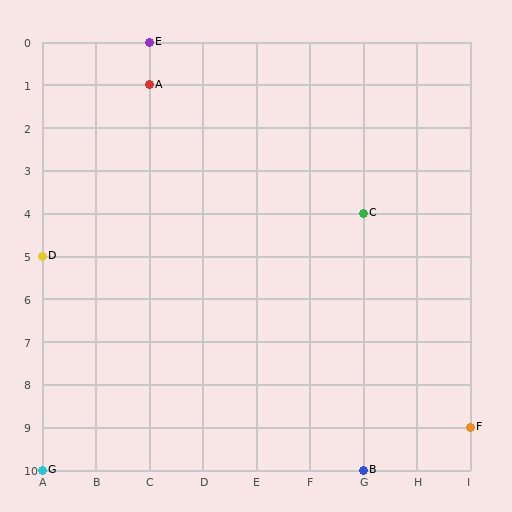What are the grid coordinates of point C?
Point C is at grid coordinates (G, 4).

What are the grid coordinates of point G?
Point G is at grid coordinates (A, 10).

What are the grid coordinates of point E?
Point E is at grid coordinates (C, 0).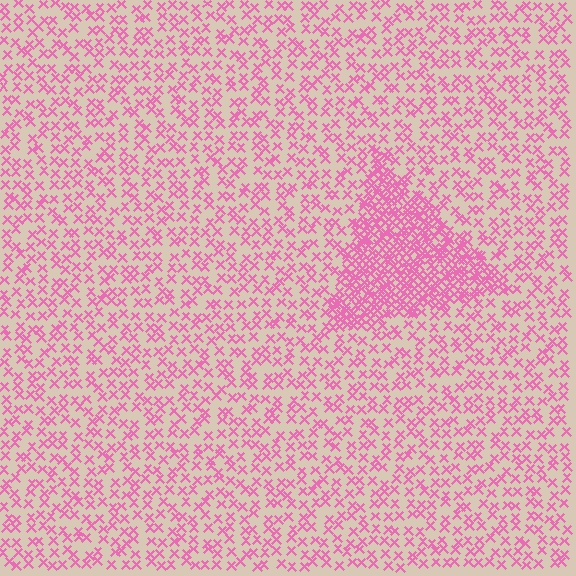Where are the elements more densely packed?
The elements are more densely packed inside the triangle boundary.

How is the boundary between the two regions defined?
The boundary is defined by a change in element density (approximately 2.6x ratio). All elements are the same color, size, and shape.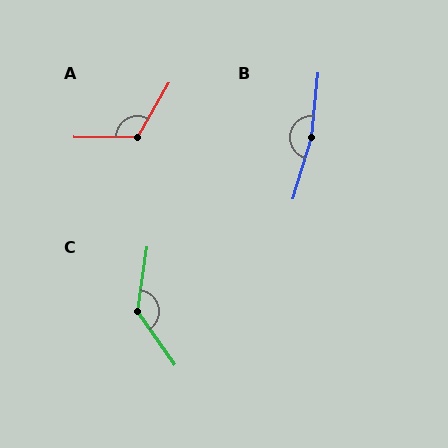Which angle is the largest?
B, at approximately 170 degrees.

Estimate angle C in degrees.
Approximately 137 degrees.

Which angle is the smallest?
A, at approximately 120 degrees.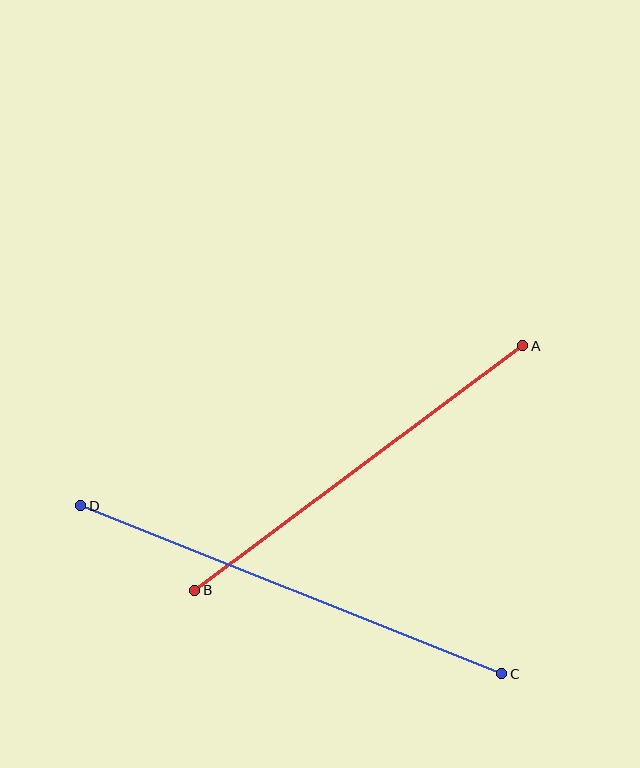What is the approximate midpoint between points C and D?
The midpoint is at approximately (291, 590) pixels.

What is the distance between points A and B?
The distance is approximately 409 pixels.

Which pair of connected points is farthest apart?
Points C and D are farthest apart.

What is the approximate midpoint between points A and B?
The midpoint is at approximately (359, 468) pixels.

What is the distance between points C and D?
The distance is approximately 453 pixels.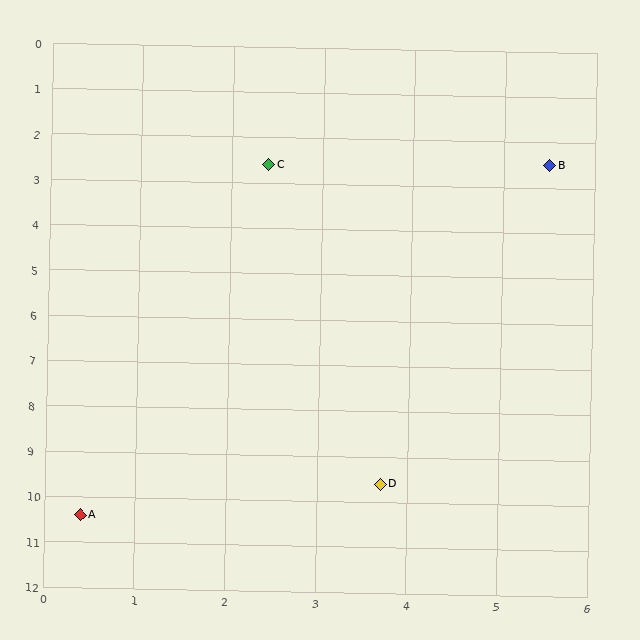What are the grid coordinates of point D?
Point D is at approximately (3.7, 9.6).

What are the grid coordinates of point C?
Point C is at approximately (2.4, 2.6).